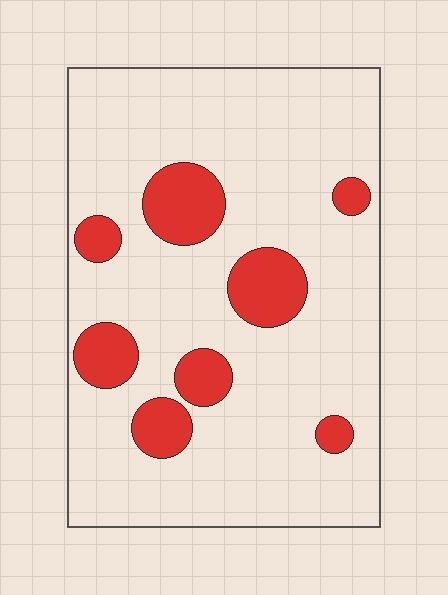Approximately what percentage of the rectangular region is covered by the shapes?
Approximately 15%.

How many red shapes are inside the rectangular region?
8.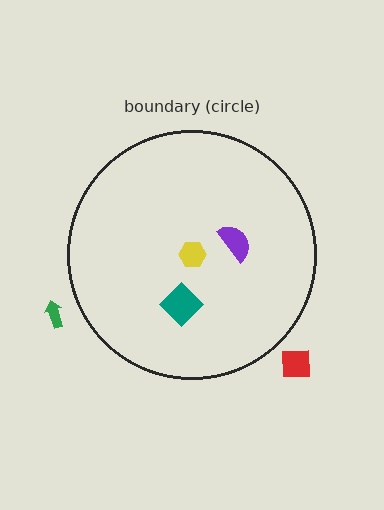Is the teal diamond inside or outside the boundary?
Inside.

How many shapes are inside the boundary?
3 inside, 2 outside.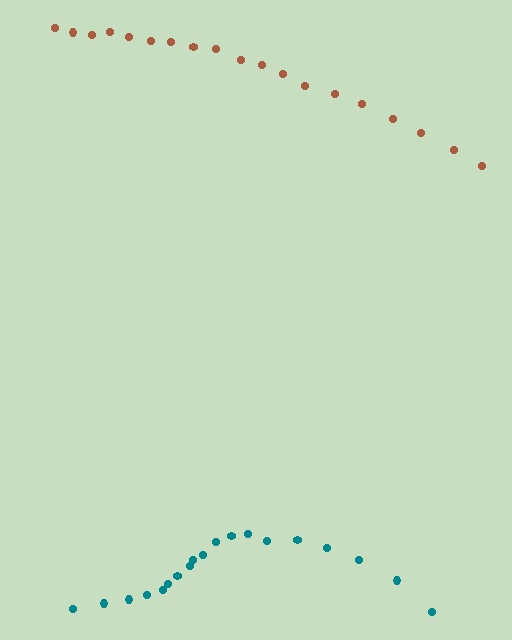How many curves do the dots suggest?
There are 2 distinct paths.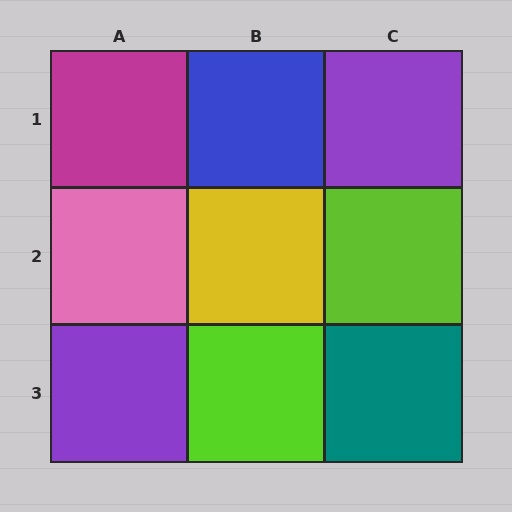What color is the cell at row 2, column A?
Pink.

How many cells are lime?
2 cells are lime.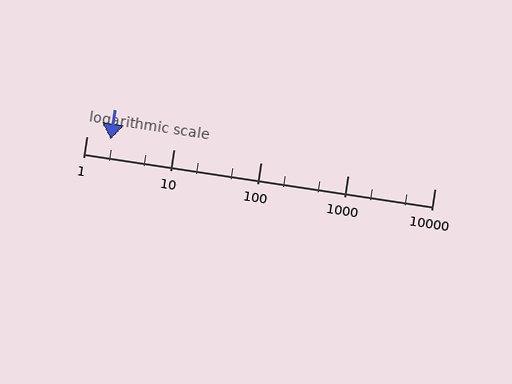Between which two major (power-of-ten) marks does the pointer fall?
The pointer is between 1 and 10.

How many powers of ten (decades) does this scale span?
The scale spans 4 decades, from 1 to 10000.